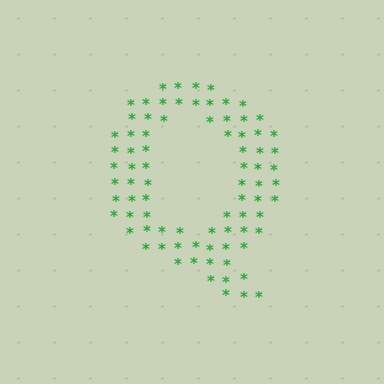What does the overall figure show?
The overall figure shows the letter Q.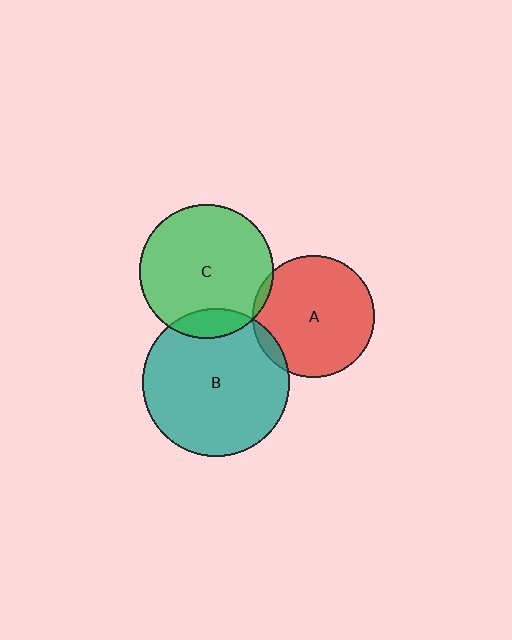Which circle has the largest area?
Circle B (teal).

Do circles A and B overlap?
Yes.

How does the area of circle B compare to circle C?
Approximately 1.2 times.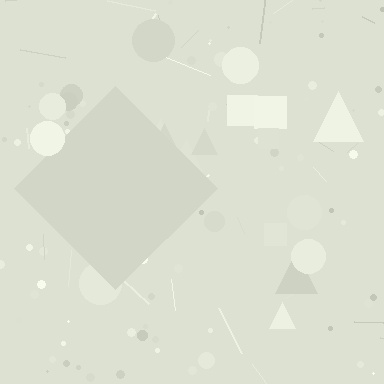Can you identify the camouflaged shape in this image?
The camouflaged shape is a diamond.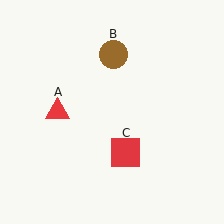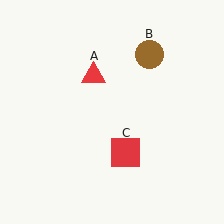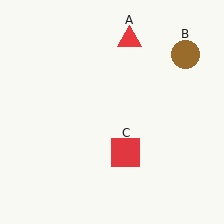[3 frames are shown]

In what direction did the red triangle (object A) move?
The red triangle (object A) moved up and to the right.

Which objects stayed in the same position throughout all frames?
Red square (object C) remained stationary.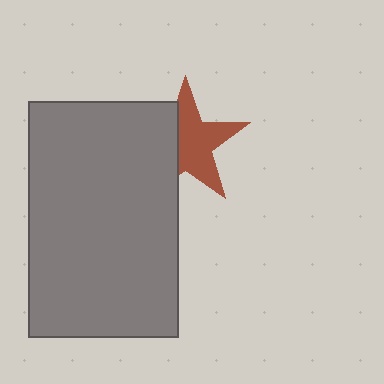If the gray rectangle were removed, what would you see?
You would see the complete brown star.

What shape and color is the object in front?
The object in front is a gray rectangle.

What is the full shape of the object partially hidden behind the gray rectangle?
The partially hidden object is a brown star.